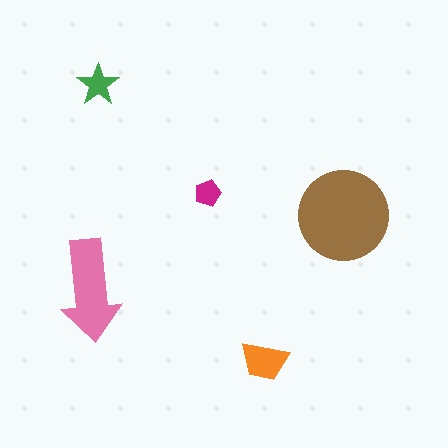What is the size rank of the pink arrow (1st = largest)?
2nd.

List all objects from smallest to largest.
The magenta pentagon, the green star, the orange trapezoid, the pink arrow, the brown circle.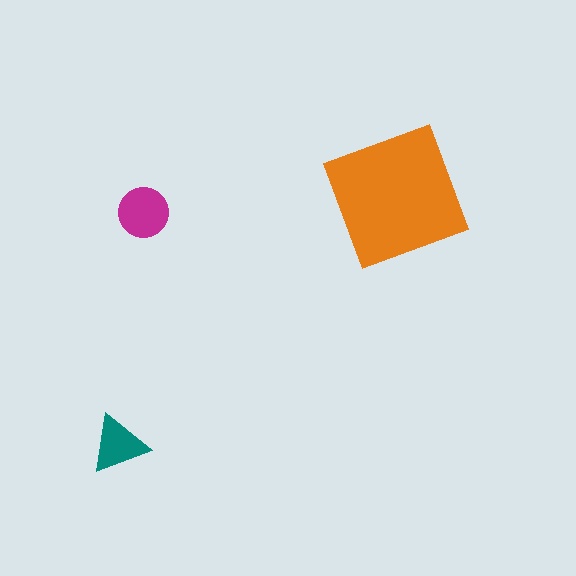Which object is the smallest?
The teal triangle.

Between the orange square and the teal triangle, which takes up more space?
The orange square.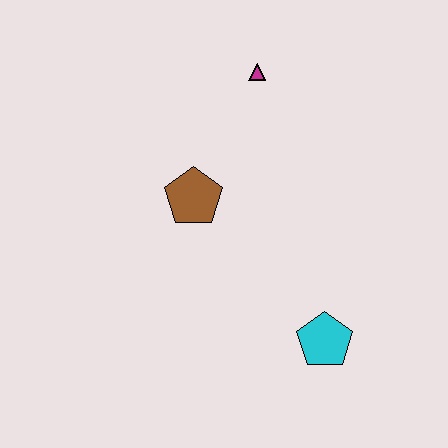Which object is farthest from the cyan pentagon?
The magenta triangle is farthest from the cyan pentagon.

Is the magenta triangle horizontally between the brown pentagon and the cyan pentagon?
Yes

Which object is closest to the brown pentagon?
The magenta triangle is closest to the brown pentagon.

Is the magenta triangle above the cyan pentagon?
Yes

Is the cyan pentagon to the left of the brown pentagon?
No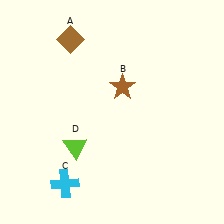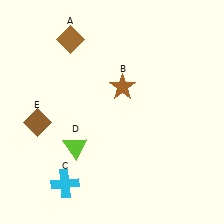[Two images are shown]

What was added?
A brown diamond (E) was added in Image 2.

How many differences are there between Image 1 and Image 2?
There is 1 difference between the two images.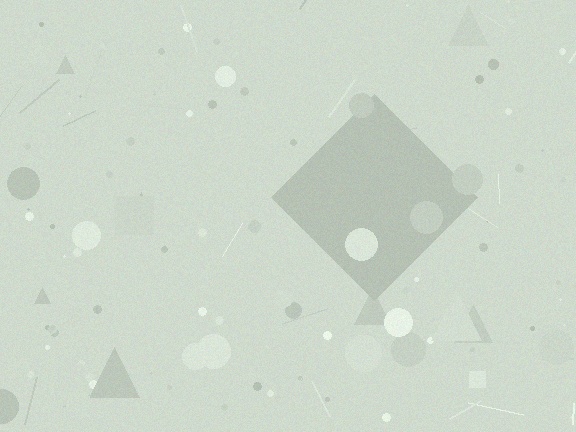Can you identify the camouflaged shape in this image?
The camouflaged shape is a diamond.